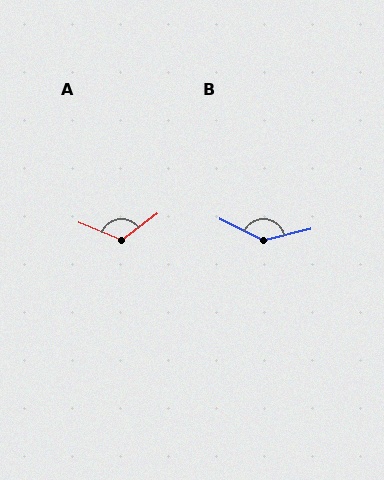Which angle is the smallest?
A, at approximately 121 degrees.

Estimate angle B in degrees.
Approximately 140 degrees.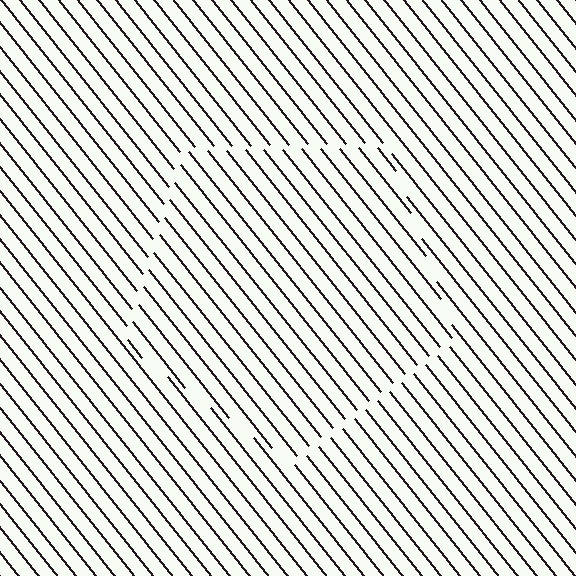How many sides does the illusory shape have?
5 sides — the line-ends trace a pentagon.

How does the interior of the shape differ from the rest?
The interior of the shape contains the same grating, shifted by half a period — the contour is defined by the phase discontinuity where line-ends from the inner and outer gratings abut.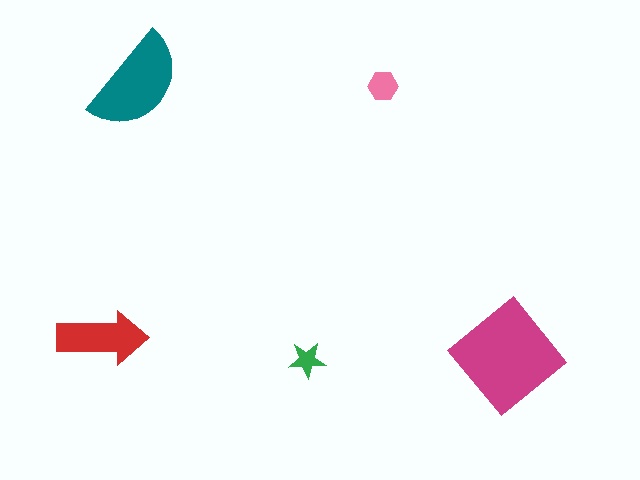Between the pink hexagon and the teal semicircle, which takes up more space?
The teal semicircle.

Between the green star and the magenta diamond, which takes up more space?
The magenta diamond.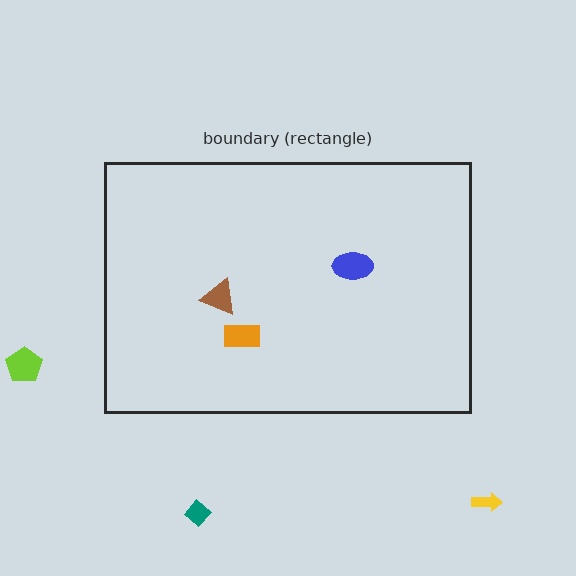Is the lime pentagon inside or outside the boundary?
Outside.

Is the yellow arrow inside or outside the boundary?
Outside.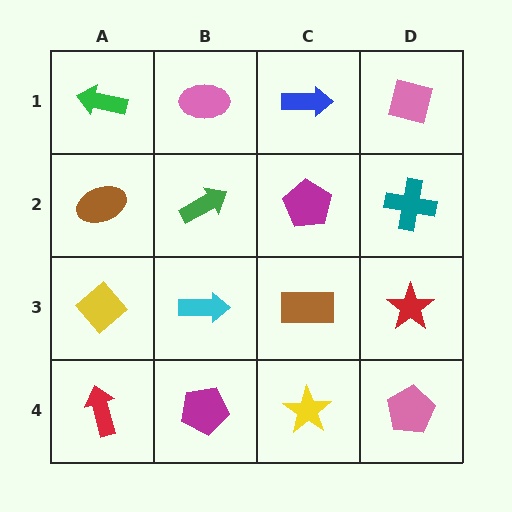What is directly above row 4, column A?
A yellow diamond.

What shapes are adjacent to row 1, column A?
A brown ellipse (row 2, column A), a pink ellipse (row 1, column B).